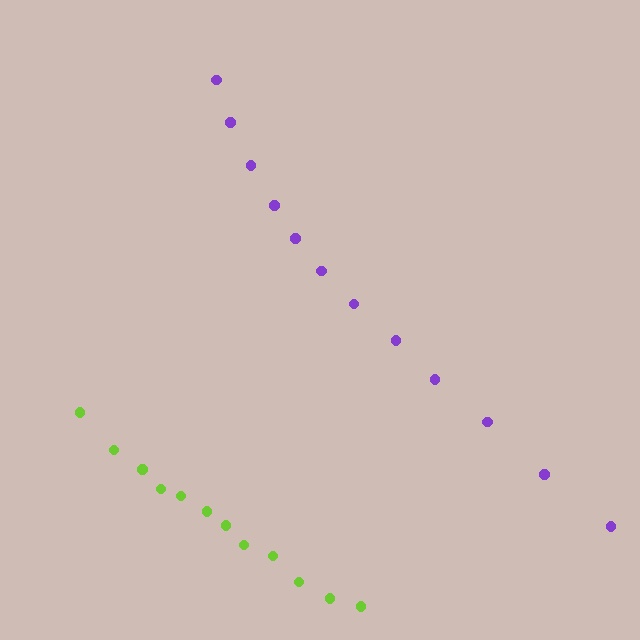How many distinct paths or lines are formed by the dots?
There are 2 distinct paths.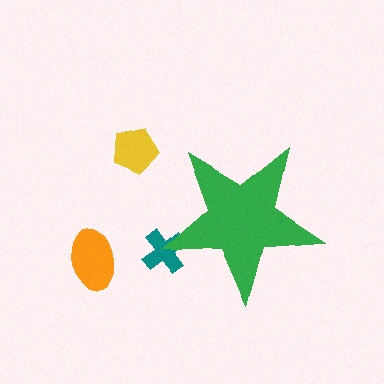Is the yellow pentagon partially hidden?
No, the yellow pentagon is fully visible.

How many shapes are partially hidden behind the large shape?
1 shape is partially hidden.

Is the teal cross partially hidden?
Yes, the teal cross is partially hidden behind the green star.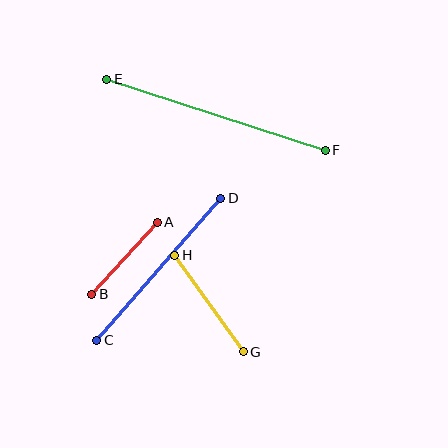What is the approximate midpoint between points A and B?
The midpoint is at approximately (125, 258) pixels.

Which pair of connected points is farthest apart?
Points E and F are farthest apart.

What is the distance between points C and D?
The distance is approximately 189 pixels.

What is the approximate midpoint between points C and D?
The midpoint is at approximately (159, 269) pixels.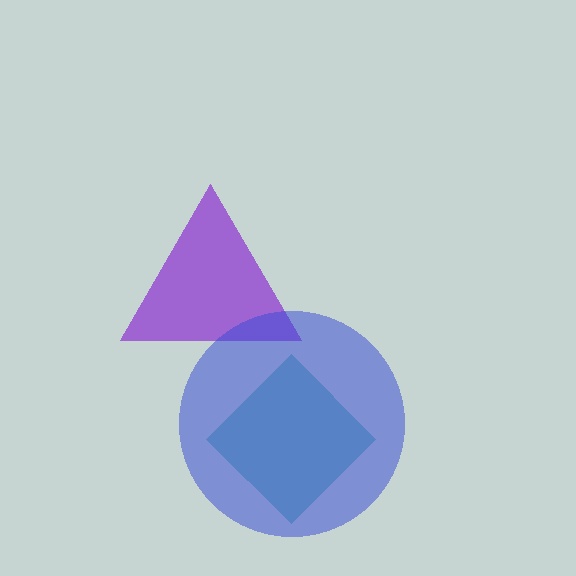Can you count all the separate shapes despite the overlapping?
Yes, there are 3 separate shapes.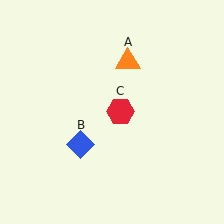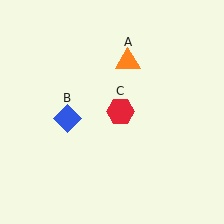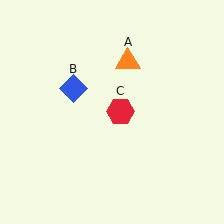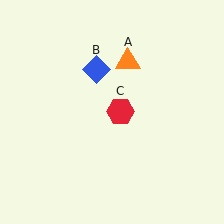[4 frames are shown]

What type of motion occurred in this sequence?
The blue diamond (object B) rotated clockwise around the center of the scene.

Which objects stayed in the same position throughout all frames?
Orange triangle (object A) and red hexagon (object C) remained stationary.